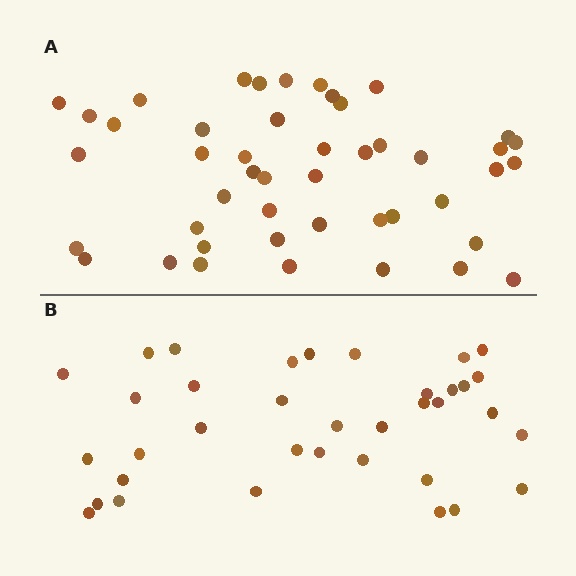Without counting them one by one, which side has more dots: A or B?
Region A (the top region) has more dots.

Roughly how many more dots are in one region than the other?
Region A has roughly 10 or so more dots than region B.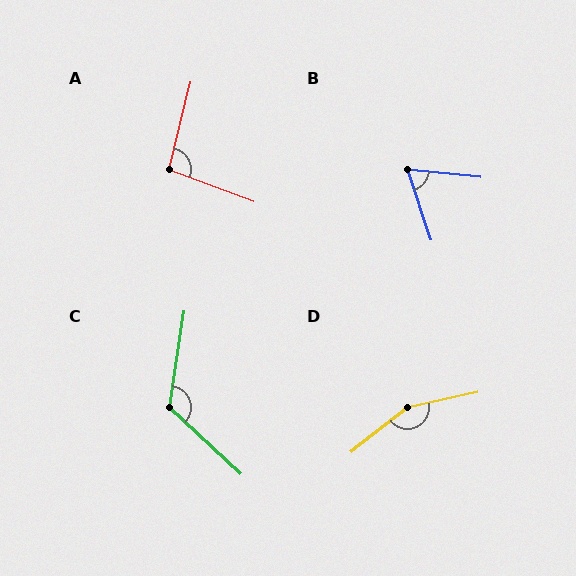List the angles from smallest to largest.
B (66°), A (96°), C (124°), D (154°).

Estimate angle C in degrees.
Approximately 124 degrees.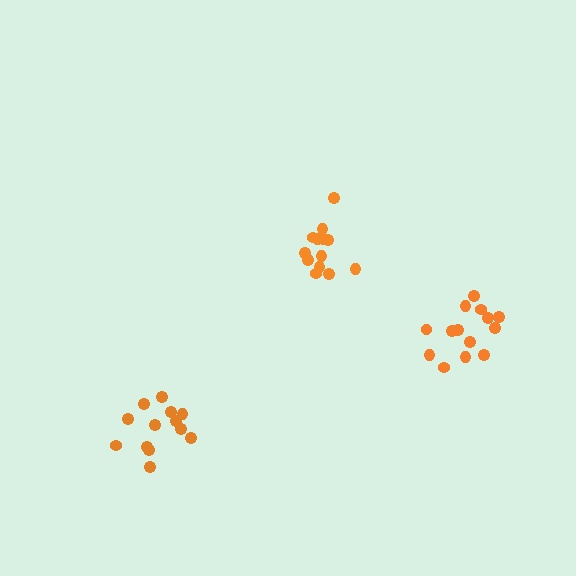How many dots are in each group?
Group 1: 13 dots, Group 2: 14 dots, Group 3: 13 dots (40 total).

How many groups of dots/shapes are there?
There are 3 groups.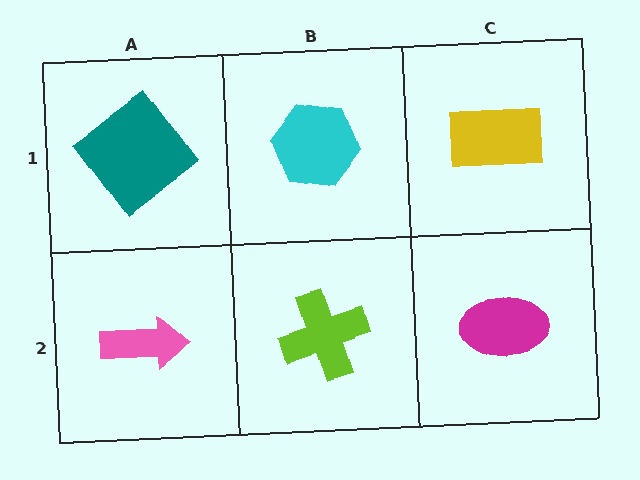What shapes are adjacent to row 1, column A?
A pink arrow (row 2, column A), a cyan hexagon (row 1, column B).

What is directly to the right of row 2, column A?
A lime cross.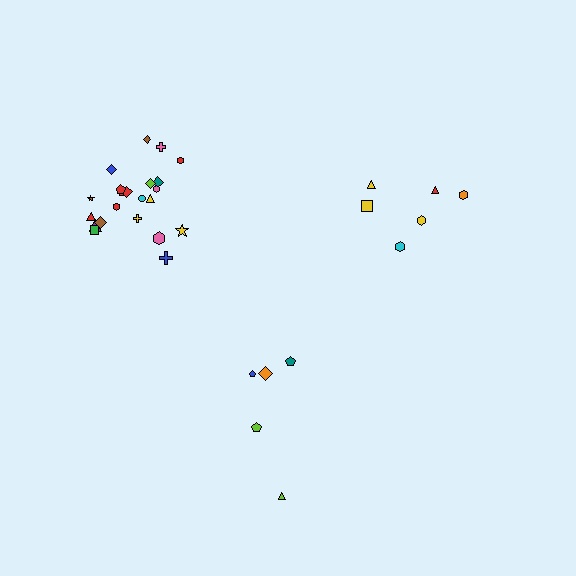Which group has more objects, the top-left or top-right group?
The top-left group.